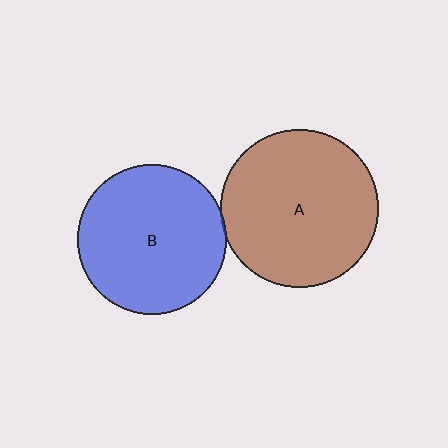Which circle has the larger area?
Circle A (brown).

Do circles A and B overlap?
Yes.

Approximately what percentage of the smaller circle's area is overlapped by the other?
Approximately 5%.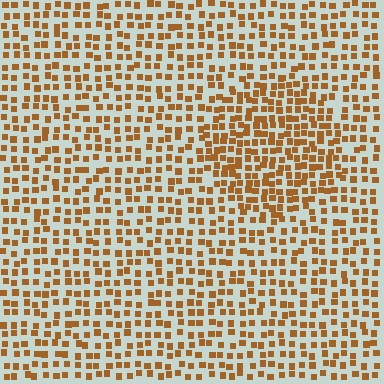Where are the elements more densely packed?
The elements are more densely packed inside the circle boundary.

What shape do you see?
I see a circle.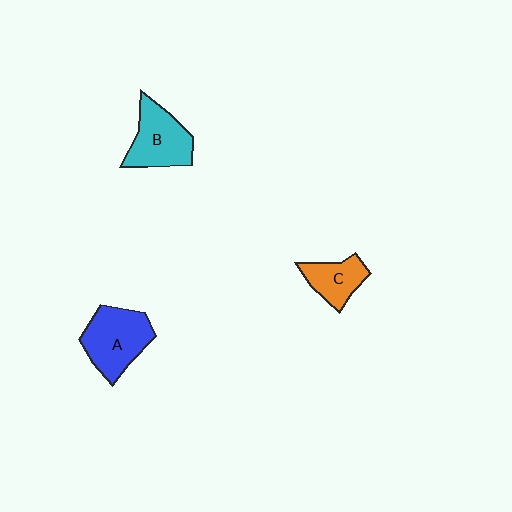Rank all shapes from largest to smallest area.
From largest to smallest: A (blue), B (cyan), C (orange).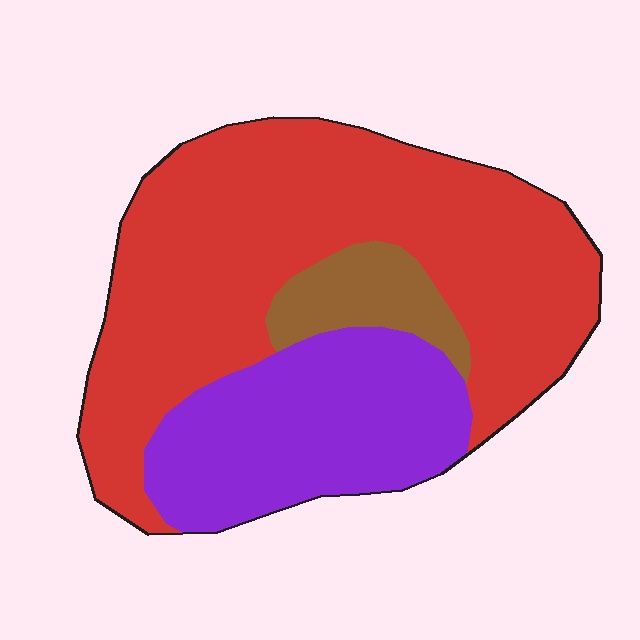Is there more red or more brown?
Red.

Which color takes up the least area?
Brown, at roughly 10%.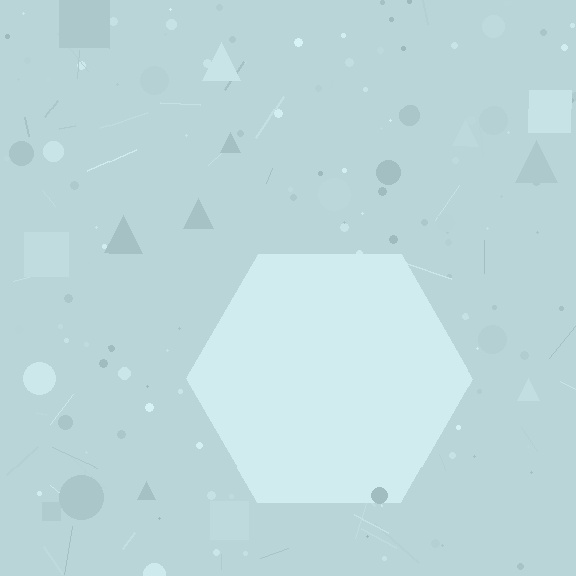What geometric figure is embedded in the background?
A hexagon is embedded in the background.